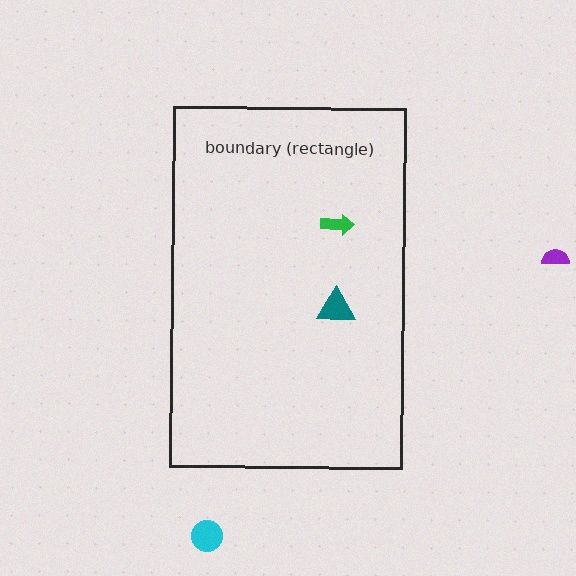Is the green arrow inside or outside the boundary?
Inside.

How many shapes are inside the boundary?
2 inside, 2 outside.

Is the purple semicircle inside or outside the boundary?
Outside.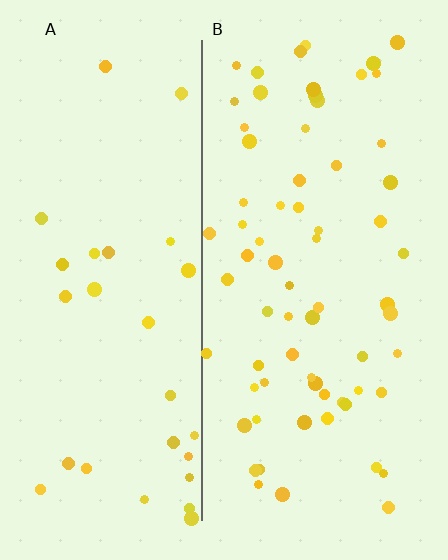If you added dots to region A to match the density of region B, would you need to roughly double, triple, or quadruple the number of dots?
Approximately double.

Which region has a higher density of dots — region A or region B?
B (the right).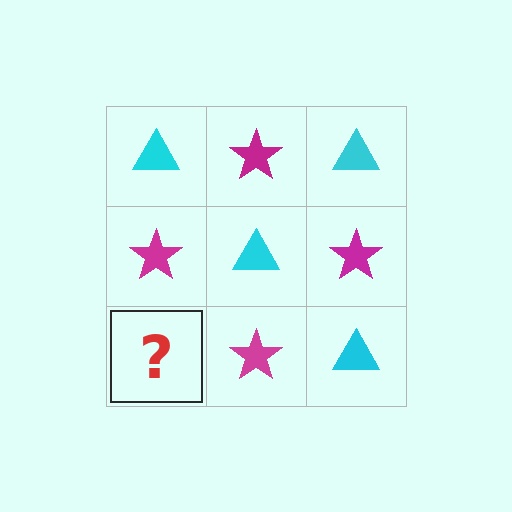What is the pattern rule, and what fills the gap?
The rule is that it alternates cyan triangle and magenta star in a checkerboard pattern. The gap should be filled with a cyan triangle.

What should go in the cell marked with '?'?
The missing cell should contain a cyan triangle.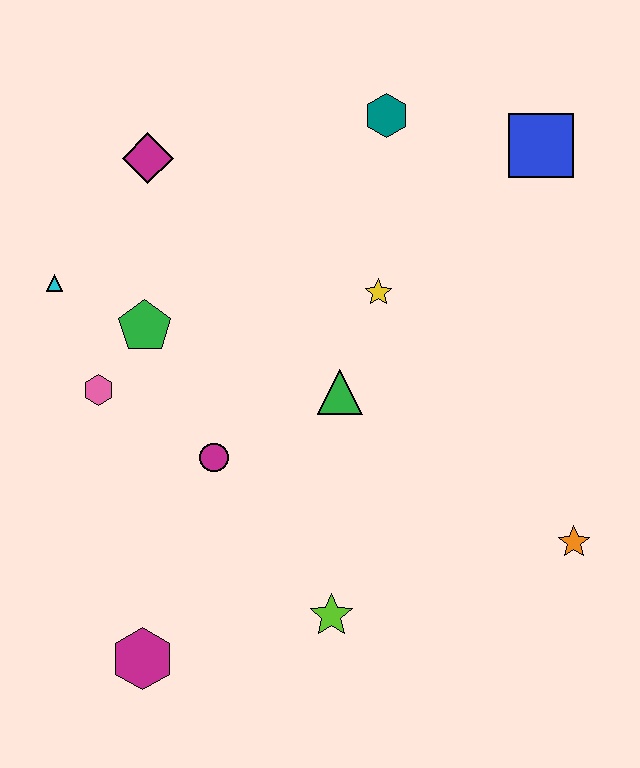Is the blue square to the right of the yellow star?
Yes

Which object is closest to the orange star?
The lime star is closest to the orange star.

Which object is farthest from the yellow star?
The magenta hexagon is farthest from the yellow star.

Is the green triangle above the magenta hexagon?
Yes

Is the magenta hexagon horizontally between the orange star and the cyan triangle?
Yes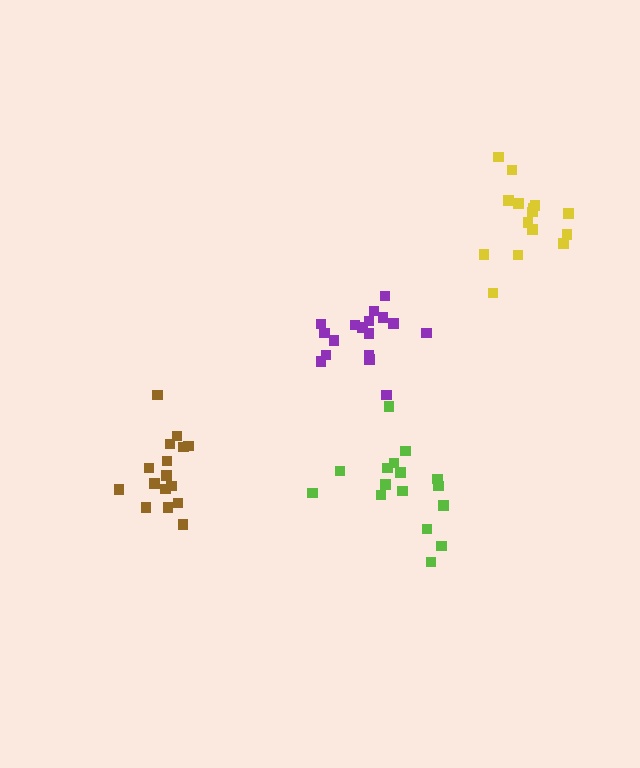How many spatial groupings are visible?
There are 4 spatial groupings.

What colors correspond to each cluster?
The clusters are colored: purple, yellow, brown, lime.